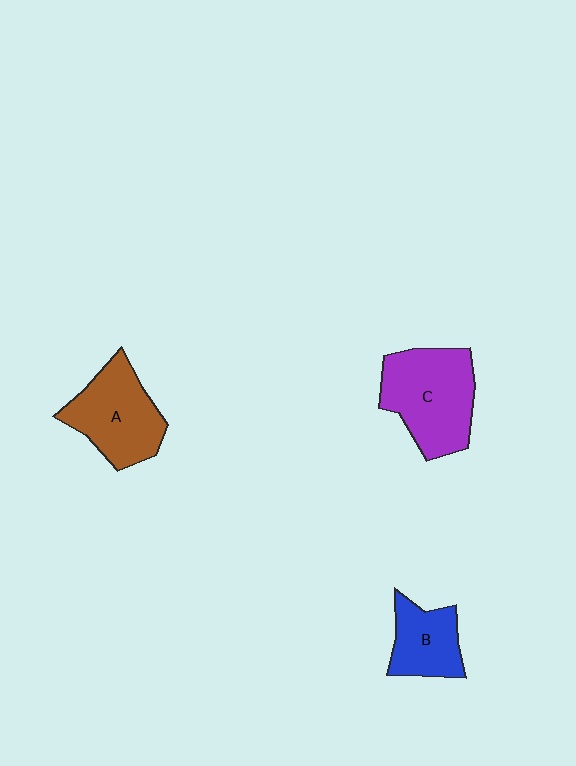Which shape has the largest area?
Shape C (purple).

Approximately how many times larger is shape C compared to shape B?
Approximately 1.7 times.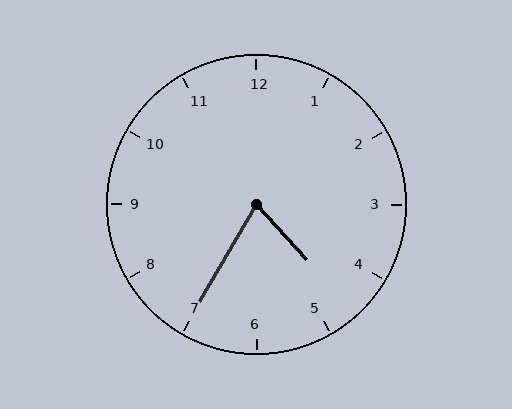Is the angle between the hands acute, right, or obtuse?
It is acute.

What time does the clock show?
4:35.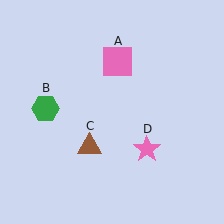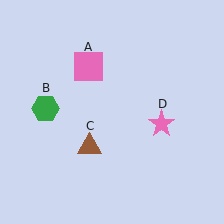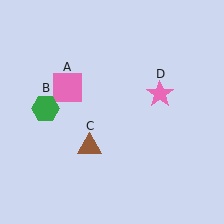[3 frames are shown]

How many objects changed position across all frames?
2 objects changed position: pink square (object A), pink star (object D).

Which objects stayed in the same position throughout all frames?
Green hexagon (object B) and brown triangle (object C) remained stationary.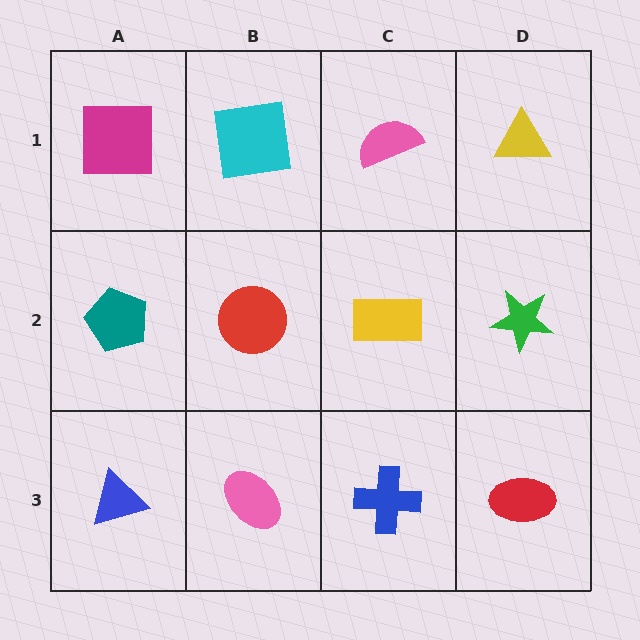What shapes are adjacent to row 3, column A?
A teal pentagon (row 2, column A), a pink ellipse (row 3, column B).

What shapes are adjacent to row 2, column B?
A cyan square (row 1, column B), a pink ellipse (row 3, column B), a teal pentagon (row 2, column A), a yellow rectangle (row 2, column C).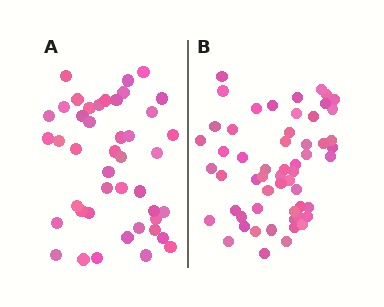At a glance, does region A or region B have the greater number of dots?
Region B (the right region) has more dots.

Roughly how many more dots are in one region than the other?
Region B has roughly 12 or so more dots than region A.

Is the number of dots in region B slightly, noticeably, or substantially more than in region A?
Region B has noticeably more, but not dramatically so. The ratio is roughly 1.3 to 1.